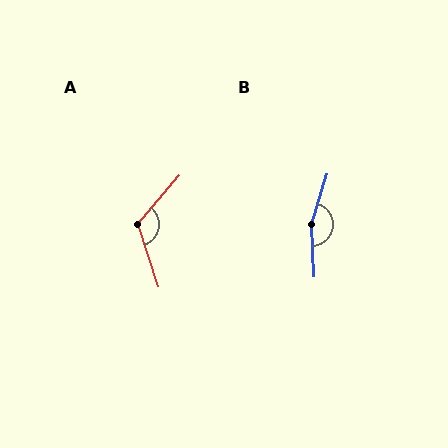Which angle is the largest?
B, at approximately 160 degrees.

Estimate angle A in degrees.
Approximately 121 degrees.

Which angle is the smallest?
A, at approximately 121 degrees.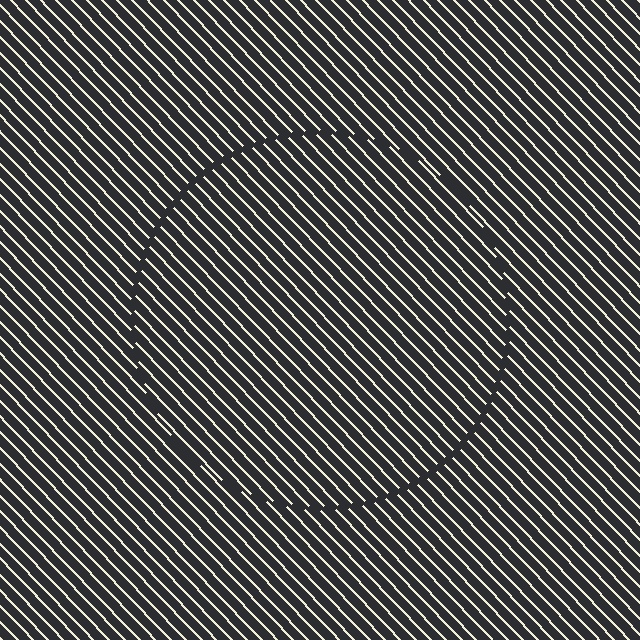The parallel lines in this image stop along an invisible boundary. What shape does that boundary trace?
An illusory circle. The interior of the shape contains the same grating, shifted by half a period — the contour is defined by the phase discontinuity where line-ends from the inner and outer gratings abut.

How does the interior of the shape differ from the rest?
The interior of the shape contains the same grating, shifted by half a period — the contour is defined by the phase discontinuity where line-ends from the inner and outer gratings abut.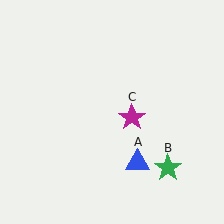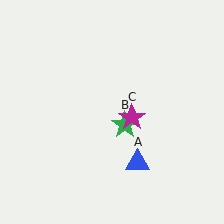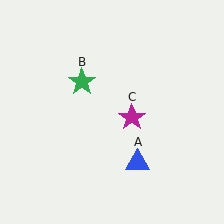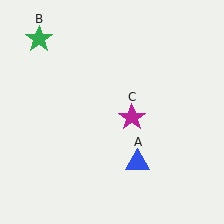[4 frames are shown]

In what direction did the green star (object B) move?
The green star (object B) moved up and to the left.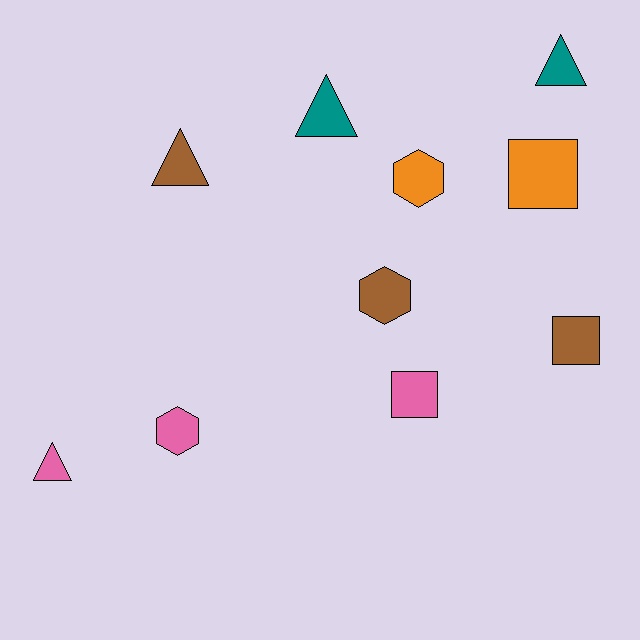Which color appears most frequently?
Brown, with 3 objects.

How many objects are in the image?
There are 10 objects.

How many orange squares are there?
There is 1 orange square.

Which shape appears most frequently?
Triangle, with 4 objects.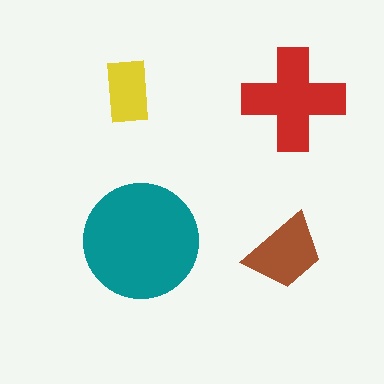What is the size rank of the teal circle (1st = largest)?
1st.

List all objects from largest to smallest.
The teal circle, the red cross, the brown trapezoid, the yellow rectangle.